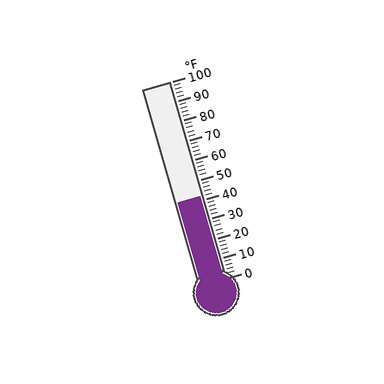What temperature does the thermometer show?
The thermometer shows approximately 42°F.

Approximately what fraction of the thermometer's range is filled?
The thermometer is filled to approximately 40% of its range.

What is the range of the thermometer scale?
The thermometer scale ranges from 0°F to 100°F.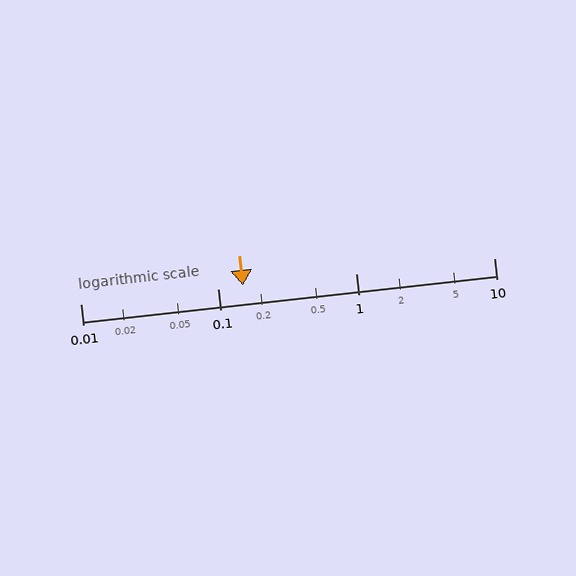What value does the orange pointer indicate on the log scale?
The pointer indicates approximately 0.15.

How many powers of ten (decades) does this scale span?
The scale spans 3 decades, from 0.01 to 10.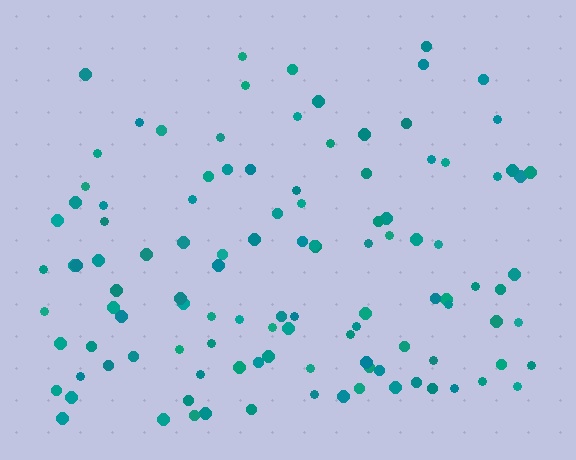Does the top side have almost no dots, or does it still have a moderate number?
Still a moderate number, just noticeably fewer than the bottom.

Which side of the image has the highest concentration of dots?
The bottom.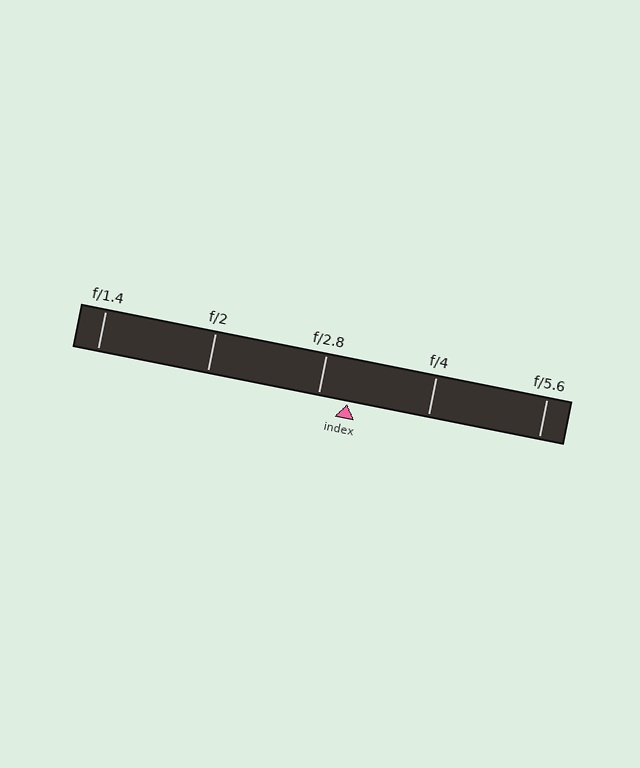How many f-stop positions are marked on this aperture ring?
There are 5 f-stop positions marked.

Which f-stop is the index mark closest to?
The index mark is closest to f/2.8.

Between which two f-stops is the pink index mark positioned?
The index mark is between f/2.8 and f/4.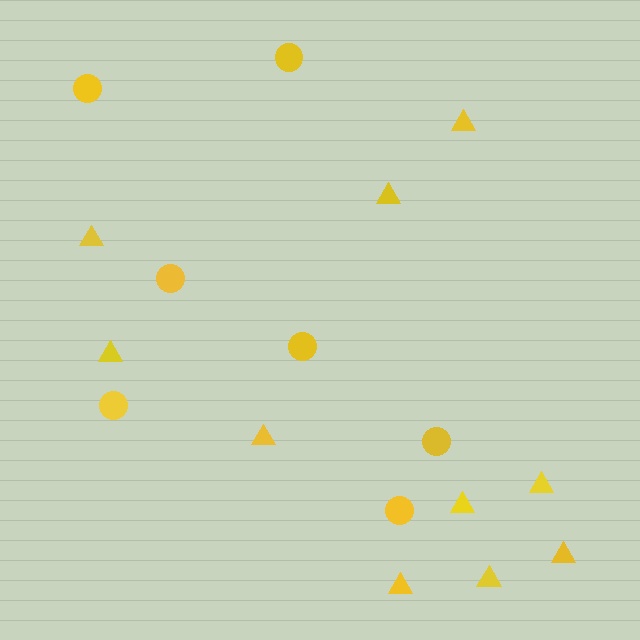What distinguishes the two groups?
There are 2 groups: one group of circles (7) and one group of triangles (10).